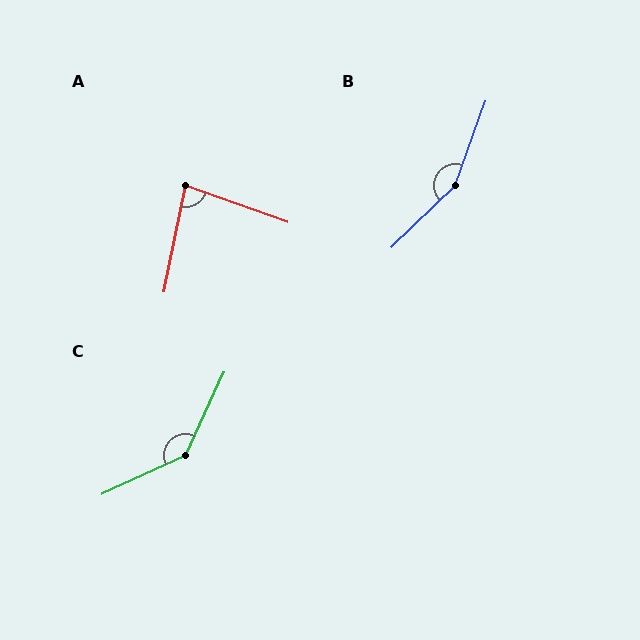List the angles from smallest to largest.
A (82°), C (140°), B (154°).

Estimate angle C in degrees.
Approximately 140 degrees.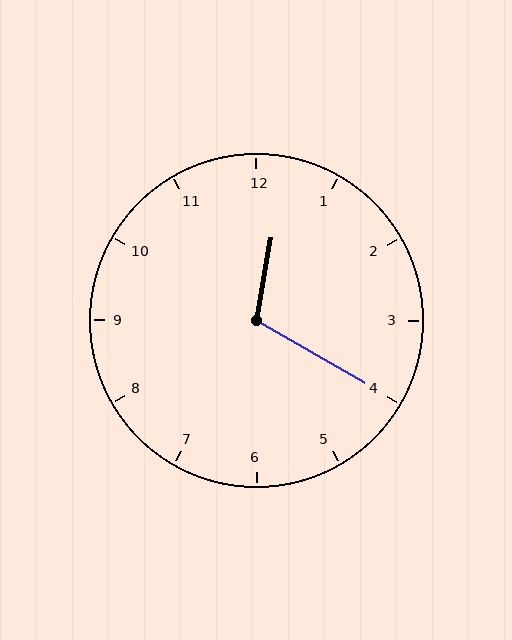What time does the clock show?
12:20.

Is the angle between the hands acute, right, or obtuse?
It is obtuse.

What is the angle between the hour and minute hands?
Approximately 110 degrees.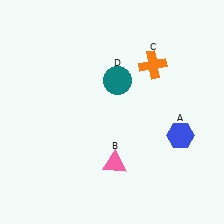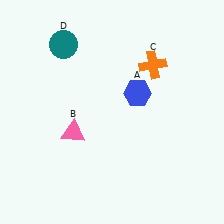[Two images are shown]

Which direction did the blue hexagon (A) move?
The blue hexagon (A) moved left.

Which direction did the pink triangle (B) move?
The pink triangle (B) moved left.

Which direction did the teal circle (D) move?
The teal circle (D) moved left.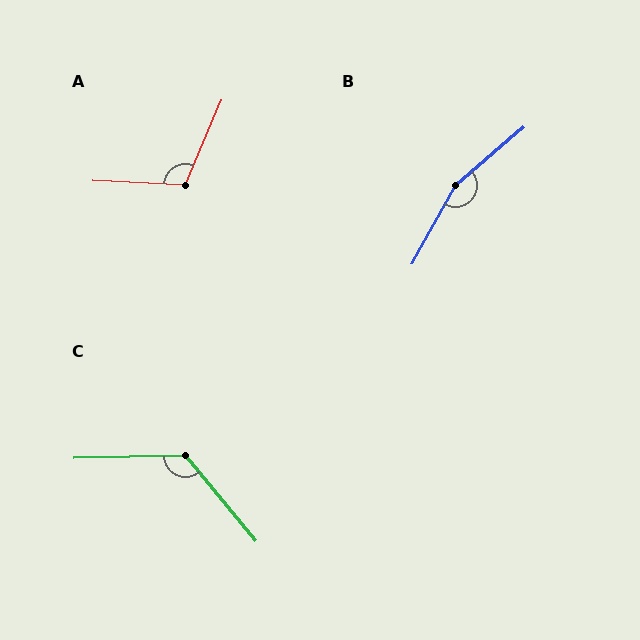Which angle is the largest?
B, at approximately 159 degrees.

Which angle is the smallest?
A, at approximately 110 degrees.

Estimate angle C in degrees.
Approximately 128 degrees.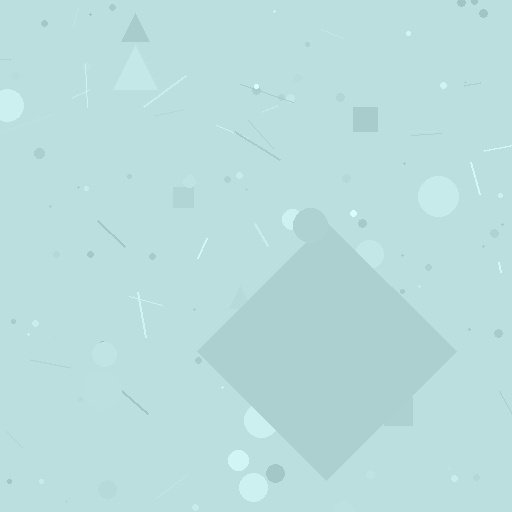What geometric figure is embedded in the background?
A diamond is embedded in the background.